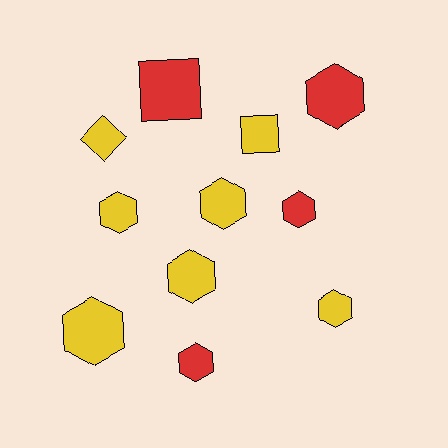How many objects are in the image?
There are 11 objects.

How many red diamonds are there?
There are no red diamonds.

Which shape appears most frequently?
Hexagon, with 8 objects.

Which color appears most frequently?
Yellow, with 7 objects.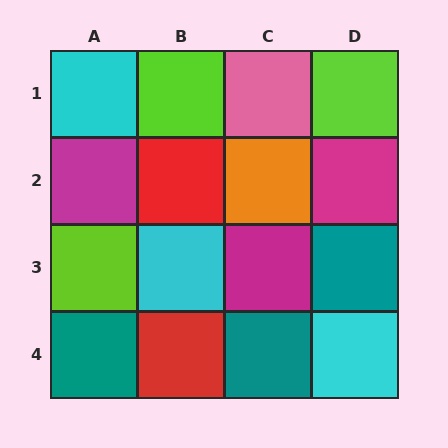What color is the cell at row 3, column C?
Magenta.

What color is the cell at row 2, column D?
Magenta.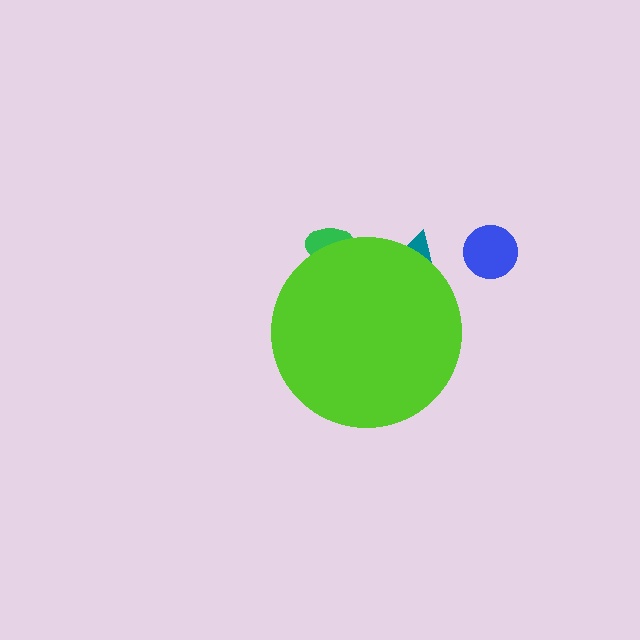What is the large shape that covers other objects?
A lime circle.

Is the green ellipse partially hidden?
Yes, the green ellipse is partially hidden behind the lime circle.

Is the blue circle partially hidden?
No, the blue circle is fully visible.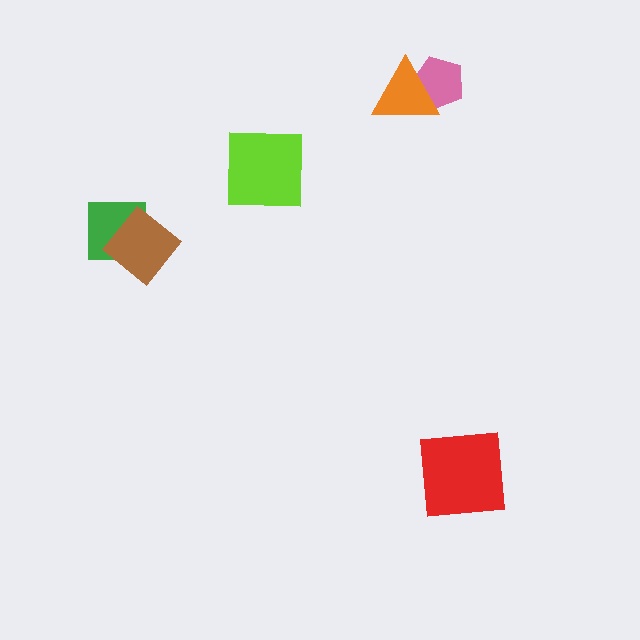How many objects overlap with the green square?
1 object overlaps with the green square.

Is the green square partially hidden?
Yes, it is partially covered by another shape.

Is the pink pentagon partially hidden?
Yes, it is partially covered by another shape.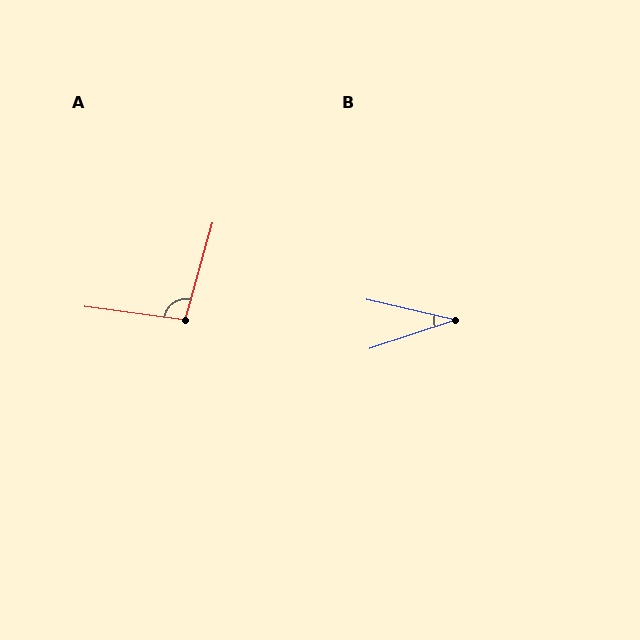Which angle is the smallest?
B, at approximately 32 degrees.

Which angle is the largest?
A, at approximately 98 degrees.